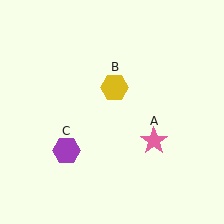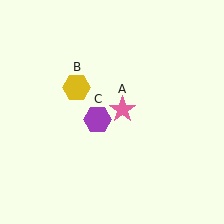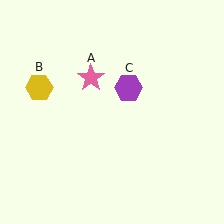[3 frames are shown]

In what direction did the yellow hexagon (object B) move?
The yellow hexagon (object B) moved left.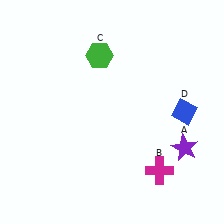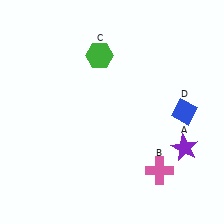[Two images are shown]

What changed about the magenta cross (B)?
In Image 1, B is magenta. In Image 2, it changed to pink.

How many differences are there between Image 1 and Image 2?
There is 1 difference between the two images.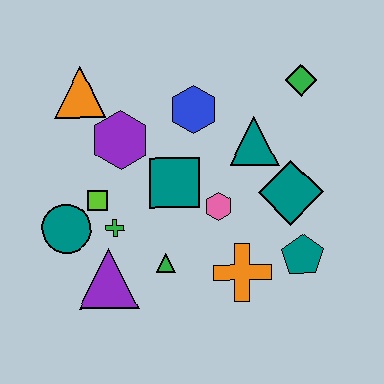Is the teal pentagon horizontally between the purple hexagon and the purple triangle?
No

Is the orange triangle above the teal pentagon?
Yes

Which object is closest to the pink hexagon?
The teal square is closest to the pink hexagon.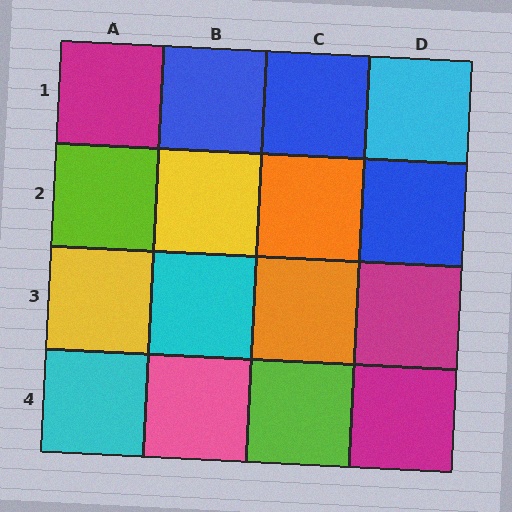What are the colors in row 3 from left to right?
Yellow, cyan, orange, magenta.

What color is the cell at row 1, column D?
Cyan.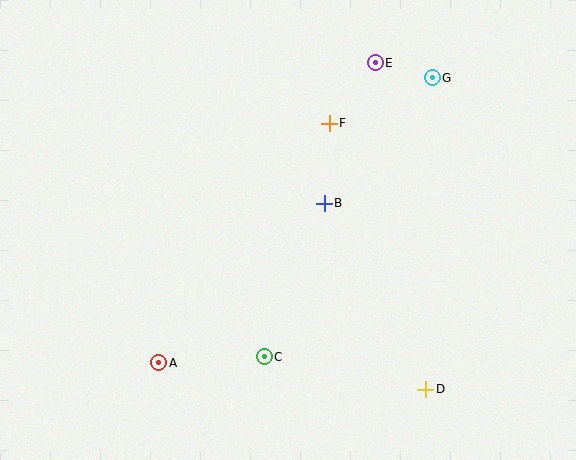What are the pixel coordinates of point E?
Point E is at (375, 63).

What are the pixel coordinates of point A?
Point A is at (159, 363).